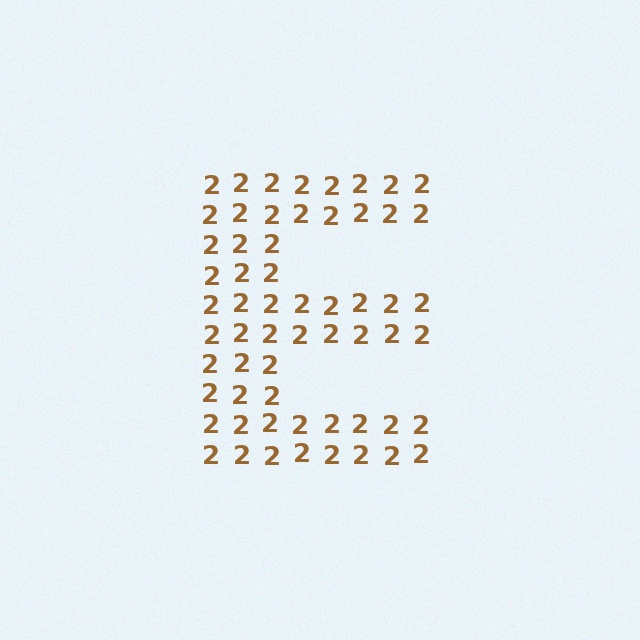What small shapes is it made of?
It is made of small digit 2's.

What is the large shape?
The large shape is the letter E.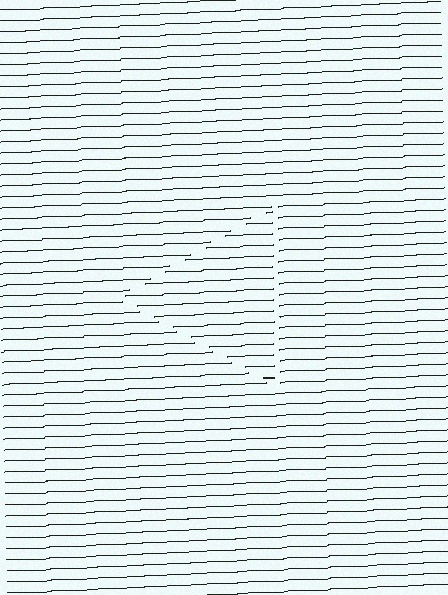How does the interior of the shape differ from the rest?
The interior of the shape contains the same grating, shifted by half a period — the contour is defined by the phase discontinuity where line-ends from the inner and outer gratings abut.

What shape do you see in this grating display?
An illusory triangle. The interior of the shape contains the same grating, shifted by half a period — the contour is defined by the phase discontinuity where line-ends from the inner and outer gratings abut.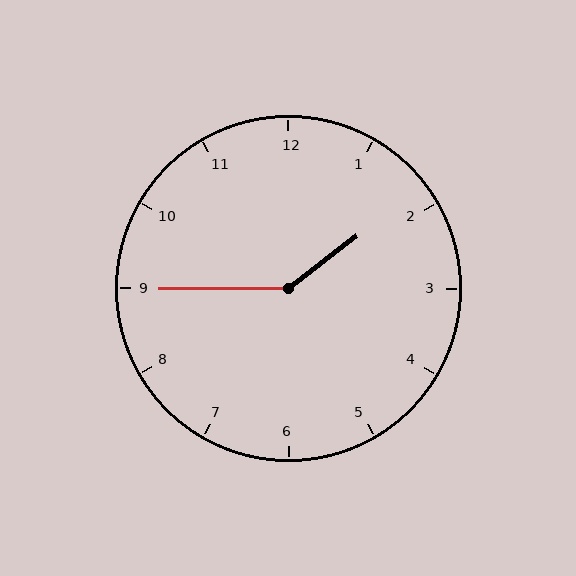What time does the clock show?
1:45.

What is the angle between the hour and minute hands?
Approximately 142 degrees.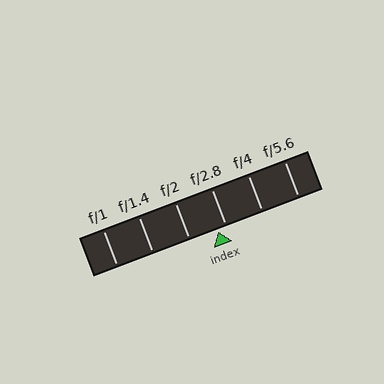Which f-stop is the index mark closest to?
The index mark is closest to f/2.8.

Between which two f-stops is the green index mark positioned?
The index mark is between f/2 and f/2.8.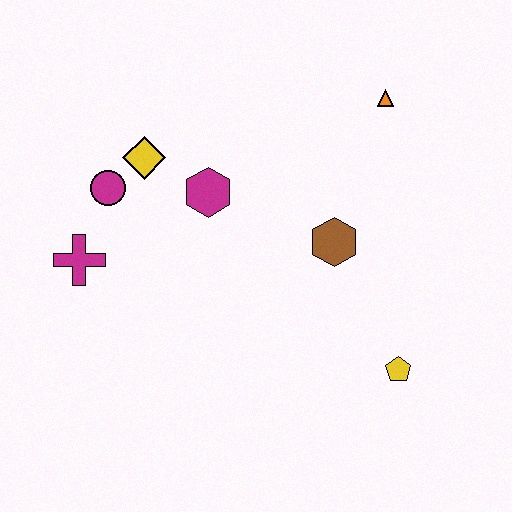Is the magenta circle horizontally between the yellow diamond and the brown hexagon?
No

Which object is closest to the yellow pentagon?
The brown hexagon is closest to the yellow pentagon.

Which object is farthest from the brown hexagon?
The magenta cross is farthest from the brown hexagon.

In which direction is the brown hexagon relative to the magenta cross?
The brown hexagon is to the right of the magenta cross.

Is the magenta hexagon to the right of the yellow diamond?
Yes